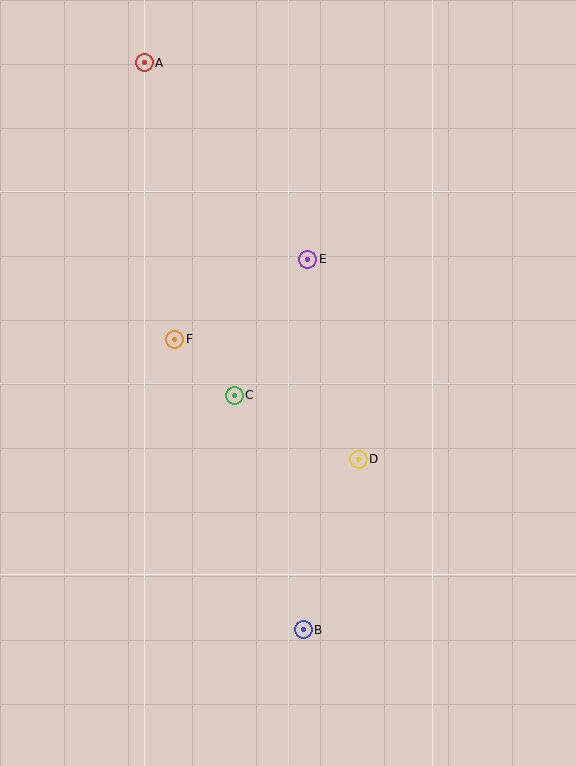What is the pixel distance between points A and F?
The distance between A and F is 278 pixels.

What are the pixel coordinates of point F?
Point F is at (175, 339).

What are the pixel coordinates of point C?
Point C is at (234, 395).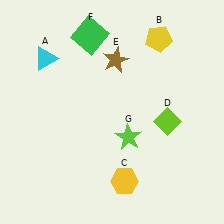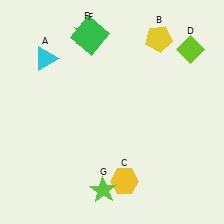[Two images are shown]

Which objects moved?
The objects that moved are: the lime diamond (D), the brown star (E), the lime star (G).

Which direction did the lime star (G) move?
The lime star (G) moved down.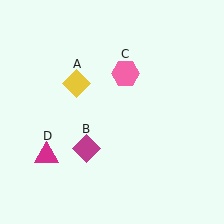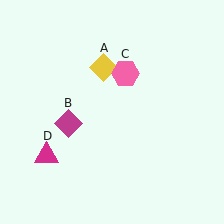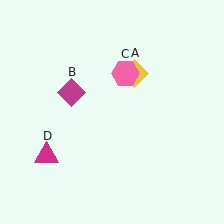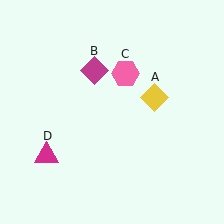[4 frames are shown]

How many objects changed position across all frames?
2 objects changed position: yellow diamond (object A), magenta diamond (object B).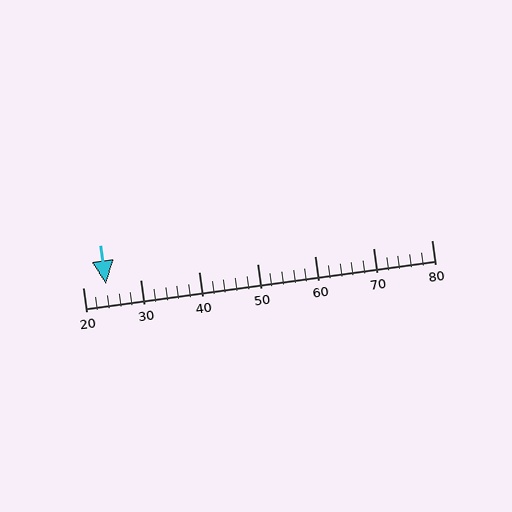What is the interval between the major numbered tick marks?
The major tick marks are spaced 10 units apart.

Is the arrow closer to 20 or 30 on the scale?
The arrow is closer to 20.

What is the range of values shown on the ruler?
The ruler shows values from 20 to 80.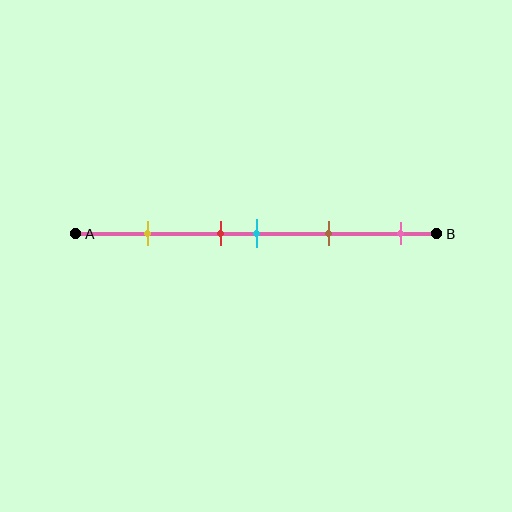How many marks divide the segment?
There are 5 marks dividing the segment.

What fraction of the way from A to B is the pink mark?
The pink mark is approximately 90% (0.9) of the way from A to B.